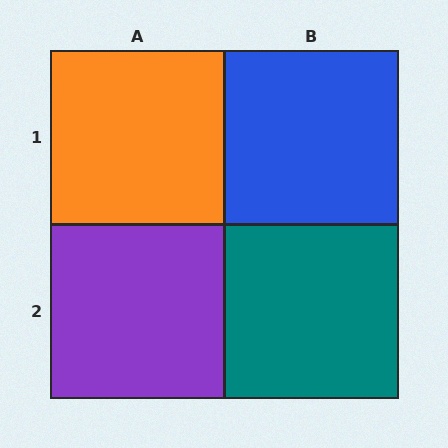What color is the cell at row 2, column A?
Purple.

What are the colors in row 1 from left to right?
Orange, blue.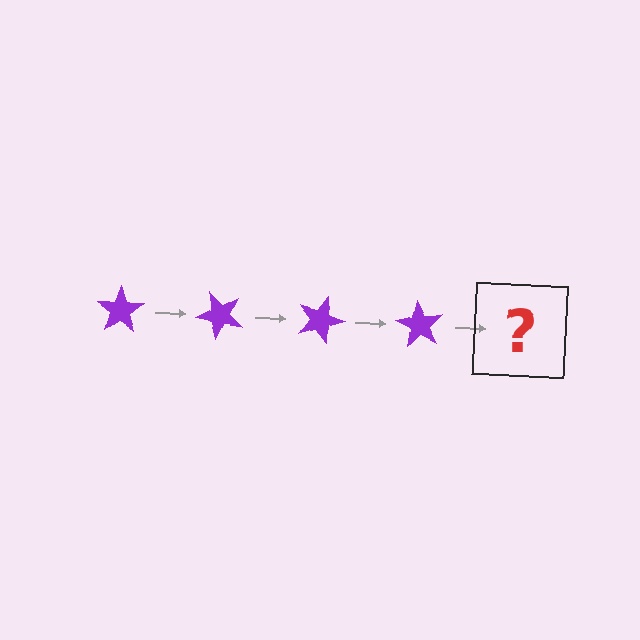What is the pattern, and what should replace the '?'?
The pattern is that the star rotates 45 degrees each step. The '?' should be a purple star rotated 180 degrees.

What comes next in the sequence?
The next element should be a purple star rotated 180 degrees.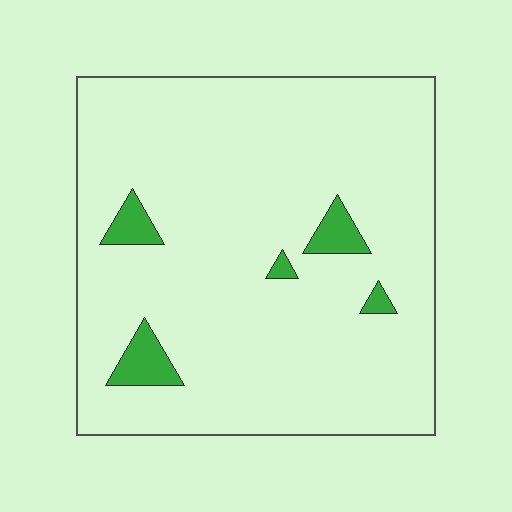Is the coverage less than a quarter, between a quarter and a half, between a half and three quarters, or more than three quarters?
Less than a quarter.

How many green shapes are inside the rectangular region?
5.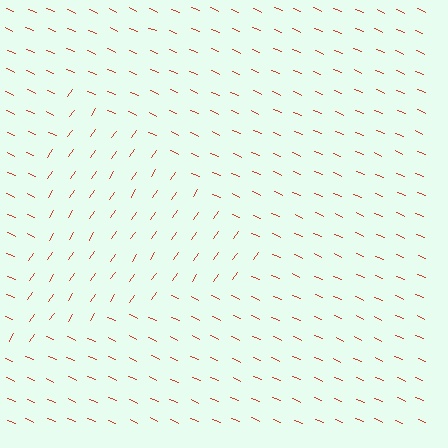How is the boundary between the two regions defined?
The boundary is defined purely by a change in line orientation (approximately 79 degrees difference). All lines are the same color and thickness.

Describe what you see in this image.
The image is filled with small red line segments. A triangle region in the image has lines oriented differently from the surrounding lines, creating a visible texture boundary.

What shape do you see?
I see a triangle.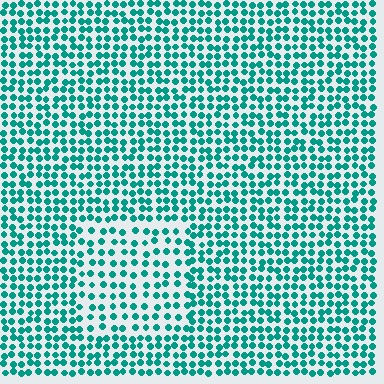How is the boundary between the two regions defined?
The boundary is defined by a change in element density (approximately 1.6x ratio). All elements are the same color, size, and shape.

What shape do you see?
I see a rectangle.